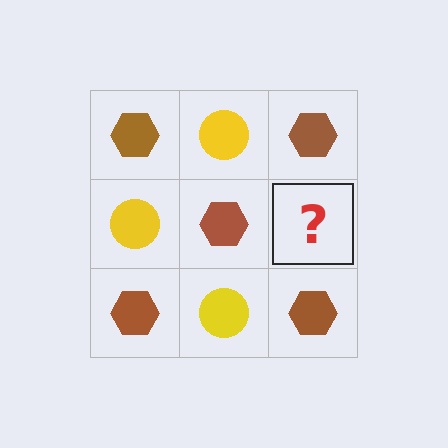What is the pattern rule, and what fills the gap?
The rule is that it alternates brown hexagon and yellow circle in a checkerboard pattern. The gap should be filled with a yellow circle.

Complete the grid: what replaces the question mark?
The question mark should be replaced with a yellow circle.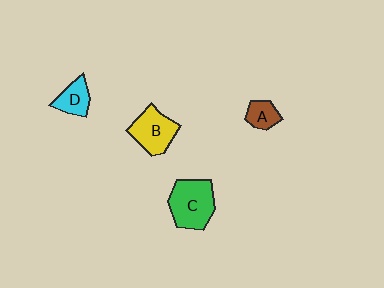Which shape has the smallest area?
Shape A (brown).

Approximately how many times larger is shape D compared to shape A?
Approximately 1.3 times.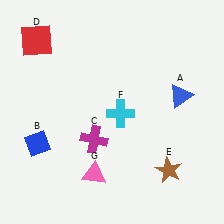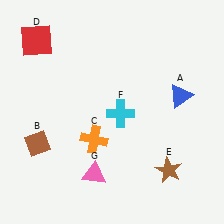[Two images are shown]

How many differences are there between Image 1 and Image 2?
There are 2 differences between the two images.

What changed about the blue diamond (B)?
In Image 1, B is blue. In Image 2, it changed to brown.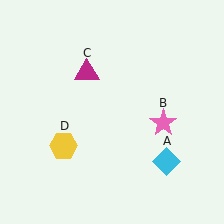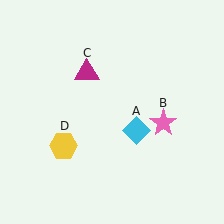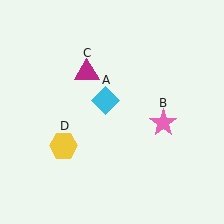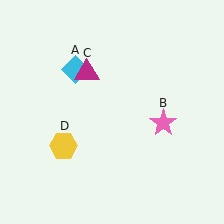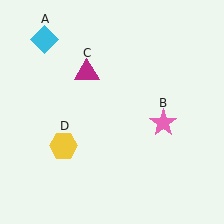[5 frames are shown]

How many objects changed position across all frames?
1 object changed position: cyan diamond (object A).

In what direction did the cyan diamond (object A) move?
The cyan diamond (object A) moved up and to the left.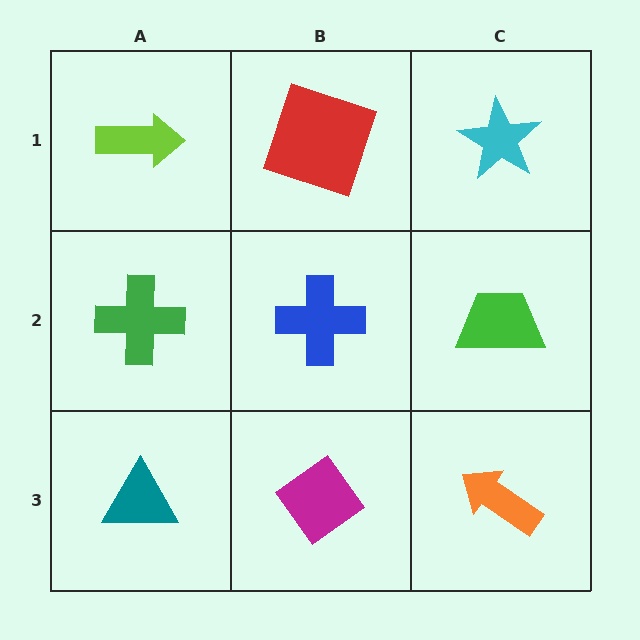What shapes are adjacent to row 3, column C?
A green trapezoid (row 2, column C), a magenta diamond (row 3, column B).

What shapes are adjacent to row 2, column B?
A red square (row 1, column B), a magenta diamond (row 3, column B), a green cross (row 2, column A), a green trapezoid (row 2, column C).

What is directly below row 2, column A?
A teal triangle.